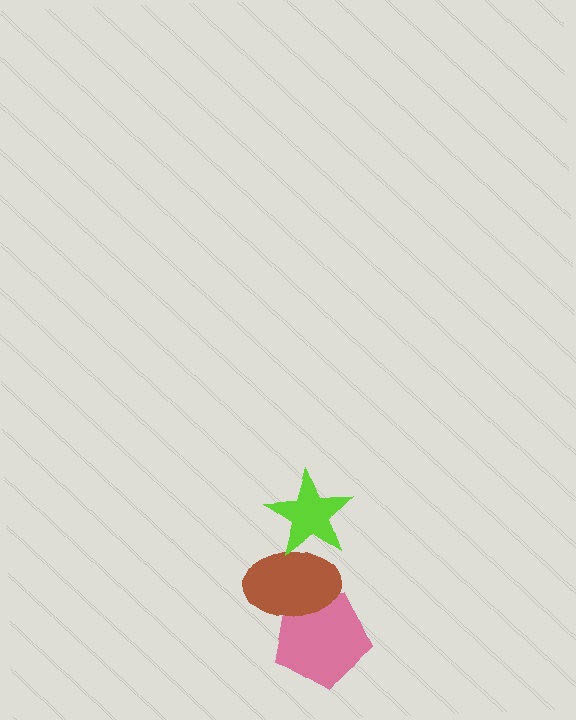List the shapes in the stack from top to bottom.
From top to bottom: the lime star, the brown ellipse, the pink pentagon.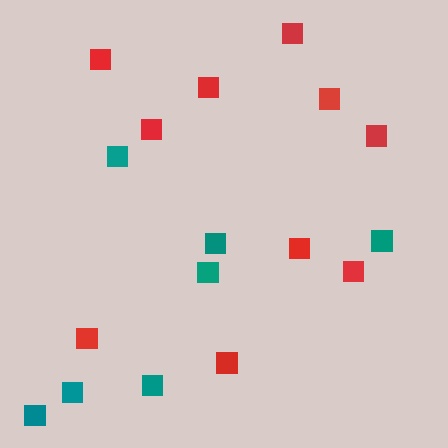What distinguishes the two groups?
There are 2 groups: one group of red squares (10) and one group of teal squares (7).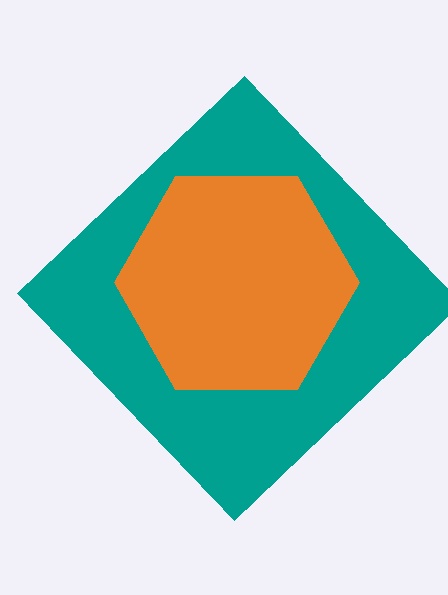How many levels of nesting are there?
2.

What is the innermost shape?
The orange hexagon.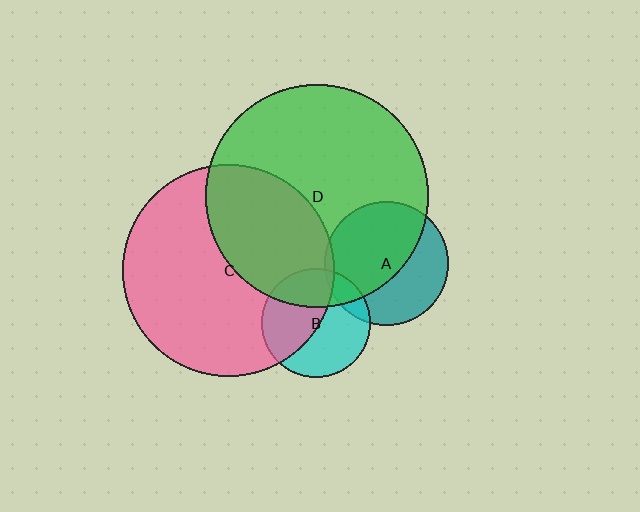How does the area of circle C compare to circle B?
Approximately 3.8 times.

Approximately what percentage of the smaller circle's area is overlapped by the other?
Approximately 30%.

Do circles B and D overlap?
Yes.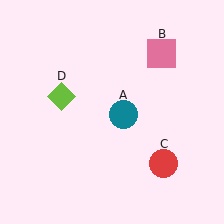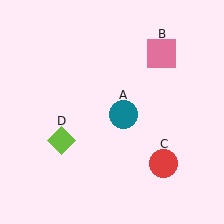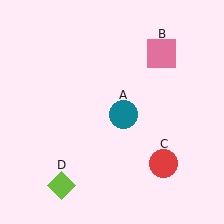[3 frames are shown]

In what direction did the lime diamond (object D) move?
The lime diamond (object D) moved down.